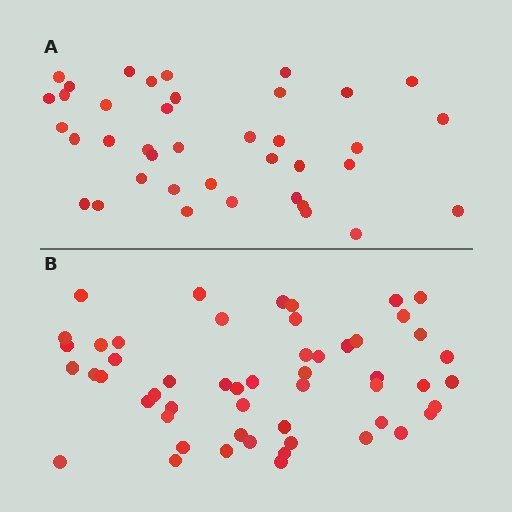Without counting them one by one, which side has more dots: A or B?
Region B (the bottom region) has more dots.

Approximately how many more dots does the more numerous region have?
Region B has approximately 15 more dots than region A.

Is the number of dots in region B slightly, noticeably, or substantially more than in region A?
Region B has noticeably more, but not dramatically so. The ratio is roughly 1.4 to 1.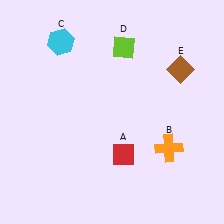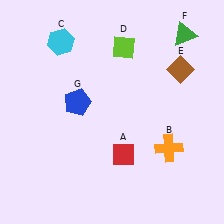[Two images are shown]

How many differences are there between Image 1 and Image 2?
There are 2 differences between the two images.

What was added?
A green triangle (F), a blue pentagon (G) were added in Image 2.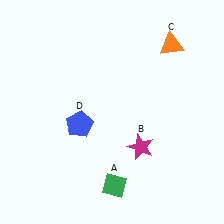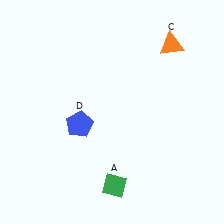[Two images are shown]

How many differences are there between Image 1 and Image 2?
There is 1 difference between the two images.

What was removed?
The magenta star (B) was removed in Image 2.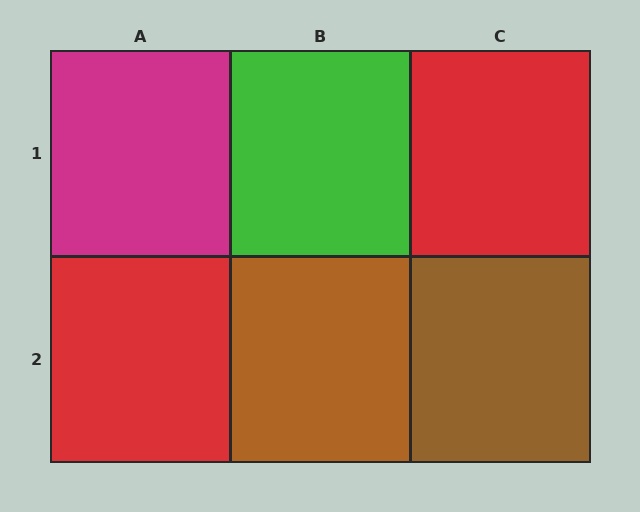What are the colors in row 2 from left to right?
Red, brown, brown.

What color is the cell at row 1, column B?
Green.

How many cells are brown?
2 cells are brown.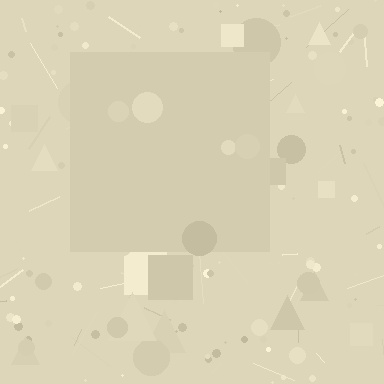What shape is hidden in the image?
A square is hidden in the image.